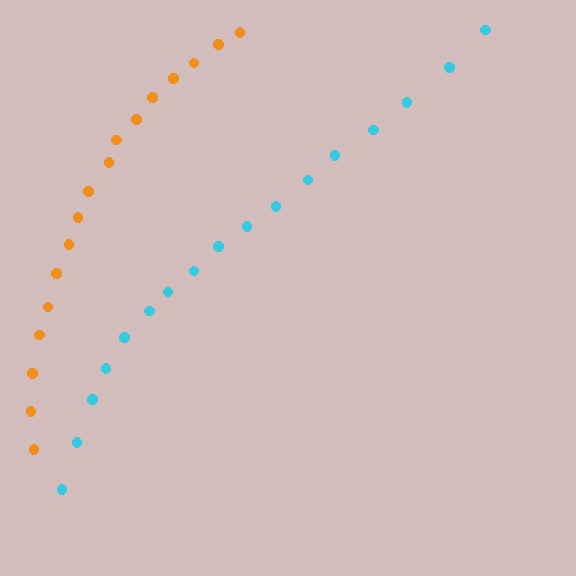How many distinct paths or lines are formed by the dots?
There are 2 distinct paths.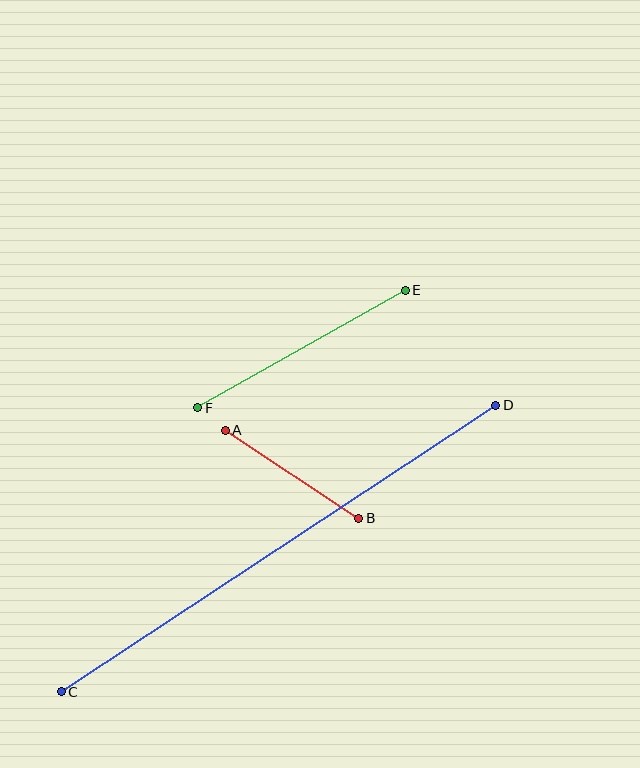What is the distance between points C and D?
The distance is approximately 520 pixels.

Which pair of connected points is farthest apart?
Points C and D are farthest apart.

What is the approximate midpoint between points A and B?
The midpoint is at approximately (292, 474) pixels.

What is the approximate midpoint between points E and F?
The midpoint is at approximately (301, 349) pixels.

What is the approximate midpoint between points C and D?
The midpoint is at approximately (279, 549) pixels.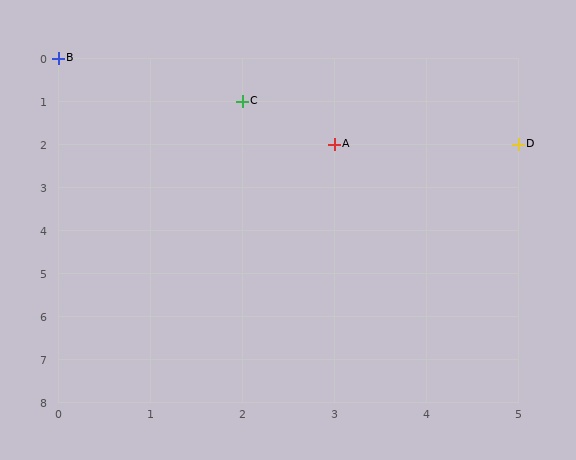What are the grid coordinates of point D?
Point D is at grid coordinates (5, 2).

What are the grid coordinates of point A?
Point A is at grid coordinates (3, 2).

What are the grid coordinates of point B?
Point B is at grid coordinates (0, 0).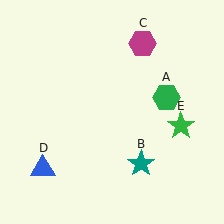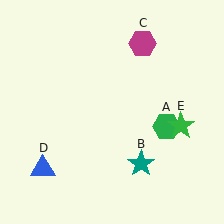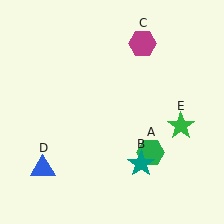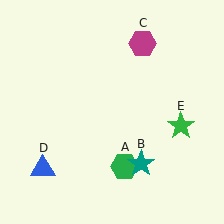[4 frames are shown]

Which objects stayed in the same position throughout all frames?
Teal star (object B) and magenta hexagon (object C) and blue triangle (object D) and green star (object E) remained stationary.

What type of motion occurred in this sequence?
The green hexagon (object A) rotated clockwise around the center of the scene.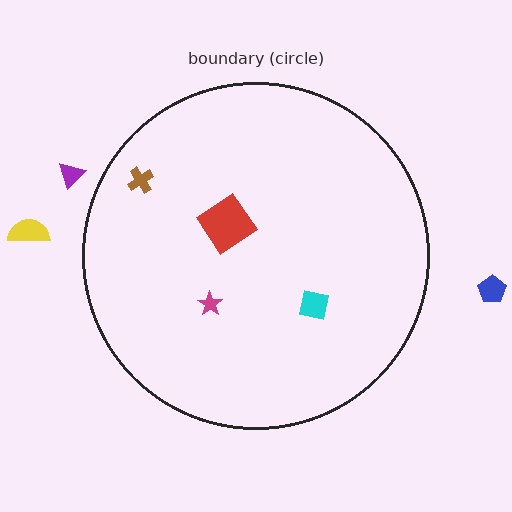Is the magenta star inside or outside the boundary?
Inside.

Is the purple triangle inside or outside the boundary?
Outside.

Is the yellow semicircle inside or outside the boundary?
Outside.